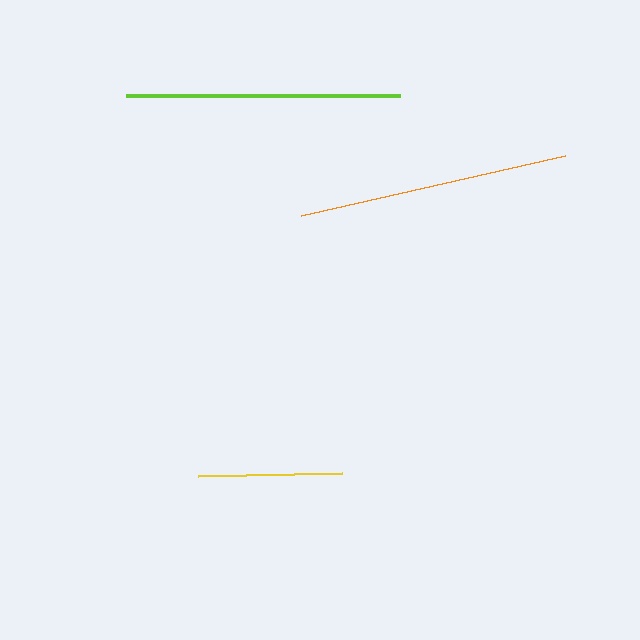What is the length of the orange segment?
The orange segment is approximately 271 pixels long.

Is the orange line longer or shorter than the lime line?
The lime line is longer than the orange line.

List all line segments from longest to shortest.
From longest to shortest: lime, orange, yellow.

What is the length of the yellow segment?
The yellow segment is approximately 144 pixels long.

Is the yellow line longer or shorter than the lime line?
The lime line is longer than the yellow line.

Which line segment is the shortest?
The yellow line is the shortest at approximately 144 pixels.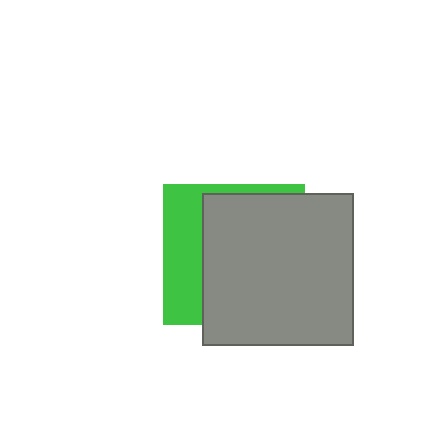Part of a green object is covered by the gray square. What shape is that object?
It is a square.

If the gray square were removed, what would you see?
You would see the complete green square.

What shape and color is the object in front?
The object in front is a gray square.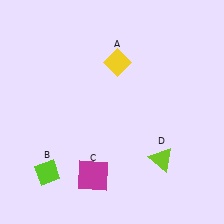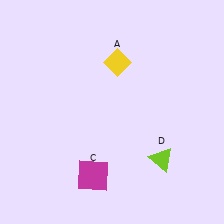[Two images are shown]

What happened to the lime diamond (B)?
The lime diamond (B) was removed in Image 2. It was in the bottom-left area of Image 1.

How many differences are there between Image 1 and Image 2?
There is 1 difference between the two images.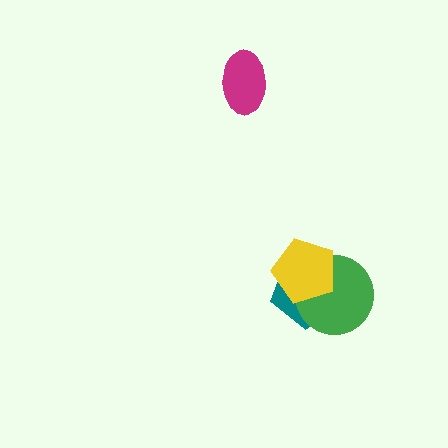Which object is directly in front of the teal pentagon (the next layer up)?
The green circle is directly in front of the teal pentagon.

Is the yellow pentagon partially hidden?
No, no other shape covers it.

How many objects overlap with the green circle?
2 objects overlap with the green circle.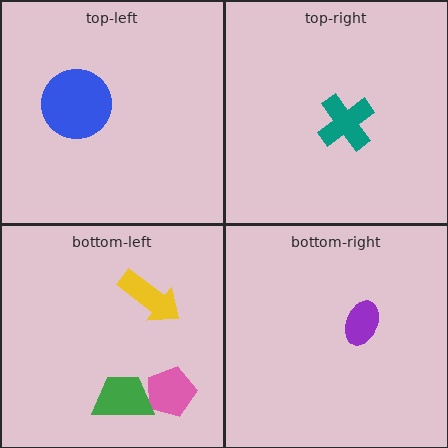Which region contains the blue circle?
The top-left region.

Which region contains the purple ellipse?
The bottom-right region.